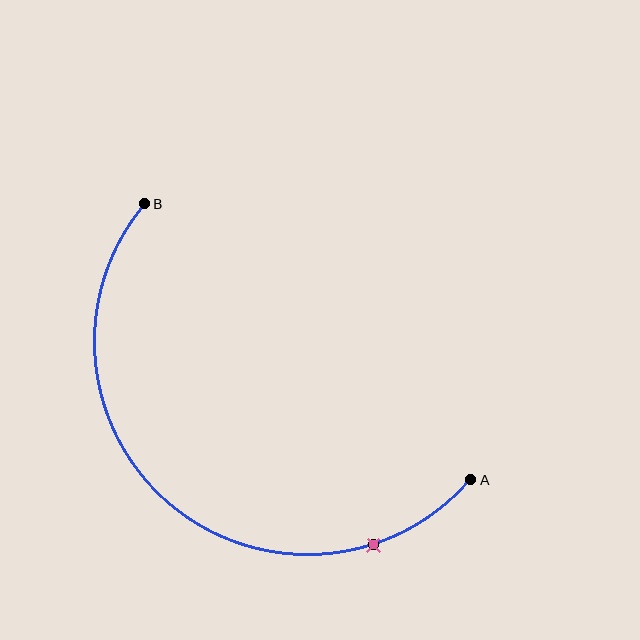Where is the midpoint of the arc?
The arc midpoint is the point on the curve farthest from the straight line joining A and B. It sits below and to the left of that line.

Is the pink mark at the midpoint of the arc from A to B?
No. The pink mark lies on the arc but is closer to endpoint A. The arc midpoint would be at the point on the curve equidistant along the arc from both A and B.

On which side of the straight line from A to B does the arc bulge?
The arc bulges below and to the left of the straight line connecting A and B.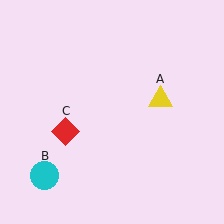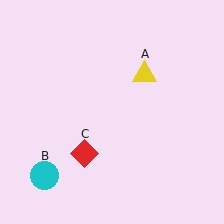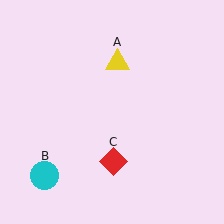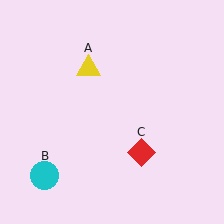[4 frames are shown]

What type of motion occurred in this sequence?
The yellow triangle (object A), red diamond (object C) rotated counterclockwise around the center of the scene.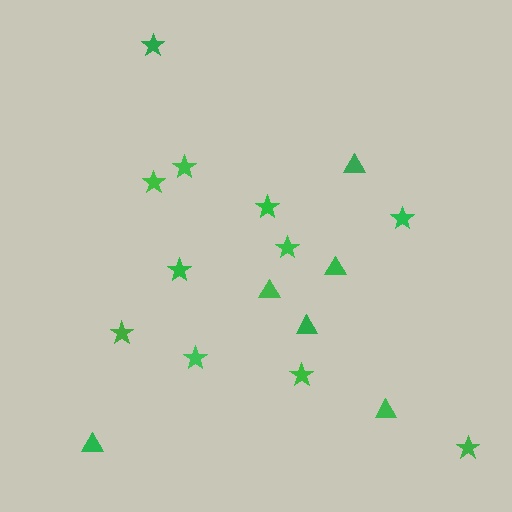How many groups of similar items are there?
There are 2 groups: one group of triangles (6) and one group of stars (11).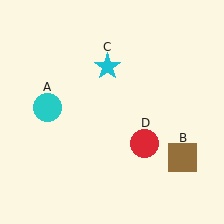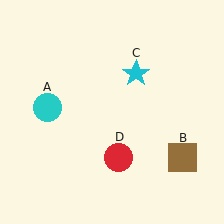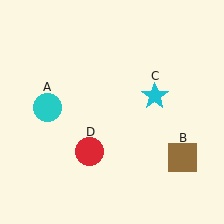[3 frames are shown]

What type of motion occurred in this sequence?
The cyan star (object C), red circle (object D) rotated clockwise around the center of the scene.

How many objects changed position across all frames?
2 objects changed position: cyan star (object C), red circle (object D).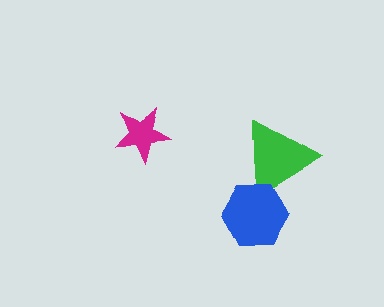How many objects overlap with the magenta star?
0 objects overlap with the magenta star.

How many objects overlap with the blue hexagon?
1 object overlaps with the blue hexagon.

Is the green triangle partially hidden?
Yes, it is partially covered by another shape.